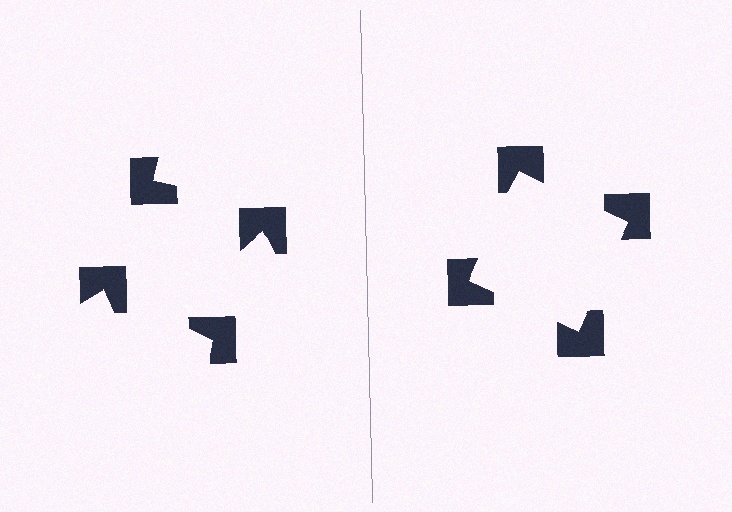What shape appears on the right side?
An illusory square.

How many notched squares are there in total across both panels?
8 — 4 on each side.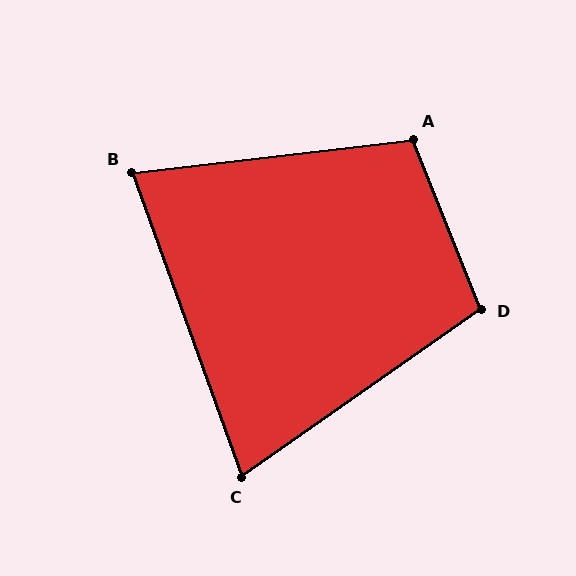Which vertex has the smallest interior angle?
C, at approximately 75 degrees.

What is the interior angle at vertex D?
Approximately 103 degrees (obtuse).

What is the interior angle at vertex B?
Approximately 77 degrees (acute).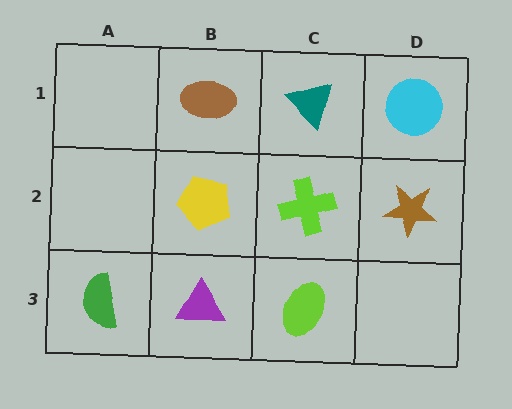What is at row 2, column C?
A lime cross.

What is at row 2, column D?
A brown star.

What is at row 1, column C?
A teal triangle.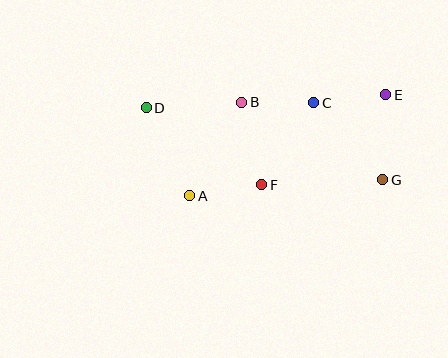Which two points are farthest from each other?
Points D and G are farthest from each other.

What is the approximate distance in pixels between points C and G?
The distance between C and G is approximately 103 pixels.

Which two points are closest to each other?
Points B and C are closest to each other.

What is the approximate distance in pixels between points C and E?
The distance between C and E is approximately 73 pixels.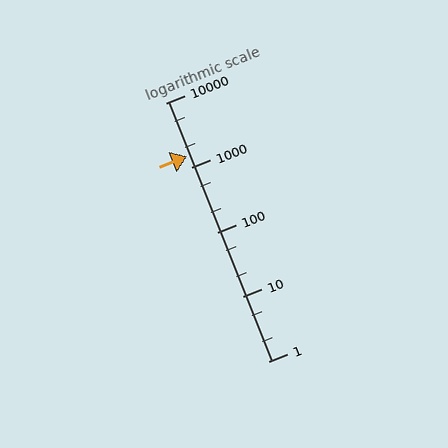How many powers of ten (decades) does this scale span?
The scale spans 4 decades, from 1 to 10000.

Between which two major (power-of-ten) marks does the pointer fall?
The pointer is between 1000 and 10000.